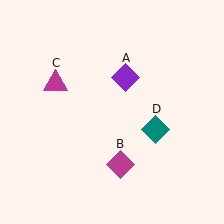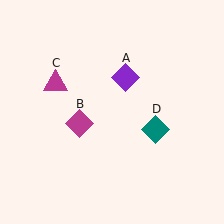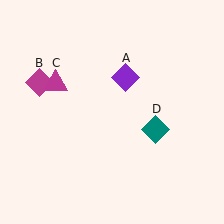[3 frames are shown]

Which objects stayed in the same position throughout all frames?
Purple diamond (object A) and magenta triangle (object C) and teal diamond (object D) remained stationary.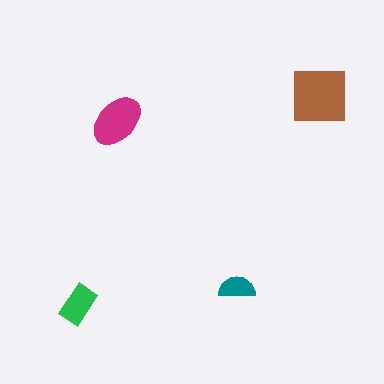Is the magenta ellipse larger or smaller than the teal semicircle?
Larger.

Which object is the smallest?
The teal semicircle.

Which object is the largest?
The brown square.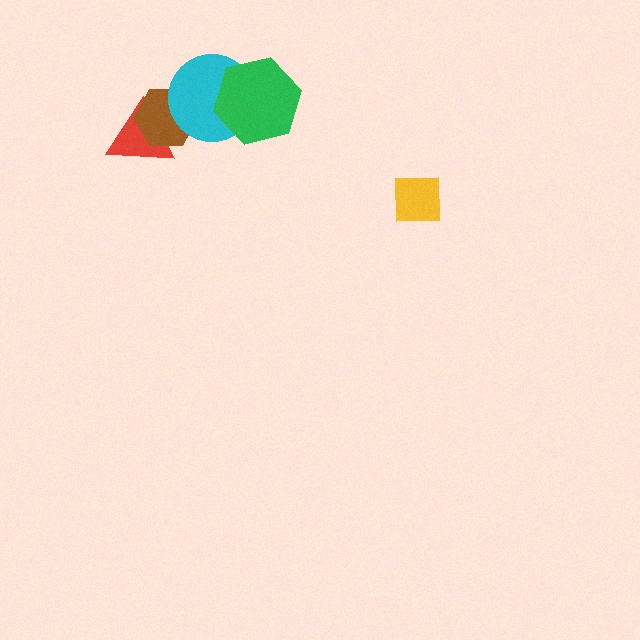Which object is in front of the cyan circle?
The green hexagon is in front of the cyan circle.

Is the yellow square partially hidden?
No, no other shape covers it.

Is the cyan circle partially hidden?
Yes, it is partially covered by another shape.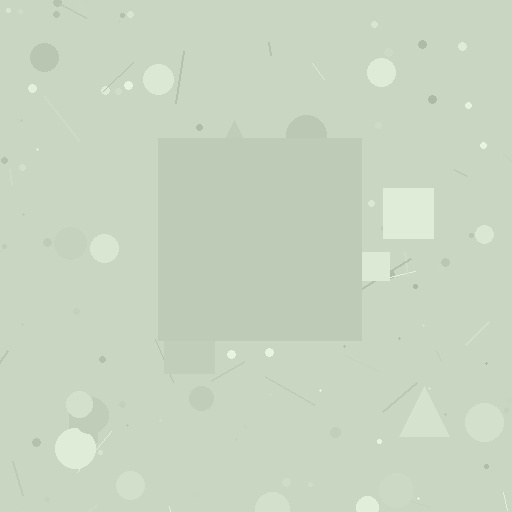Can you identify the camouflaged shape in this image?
The camouflaged shape is a square.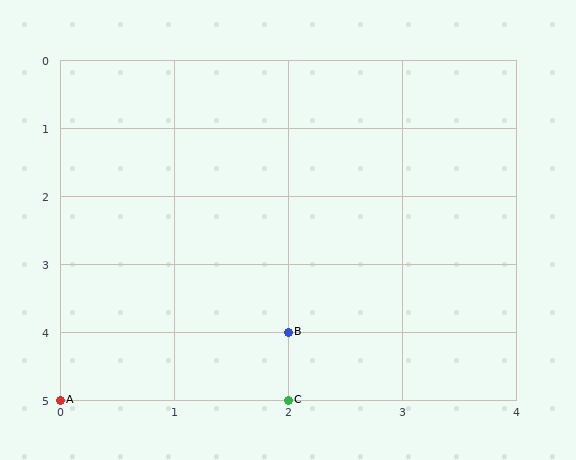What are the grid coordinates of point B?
Point B is at grid coordinates (2, 4).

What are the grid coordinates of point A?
Point A is at grid coordinates (0, 5).